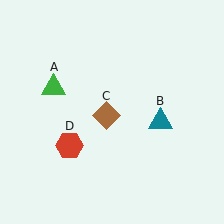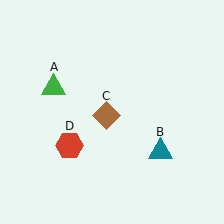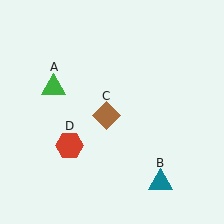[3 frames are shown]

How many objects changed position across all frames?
1 object changed position: teal triangle (object B).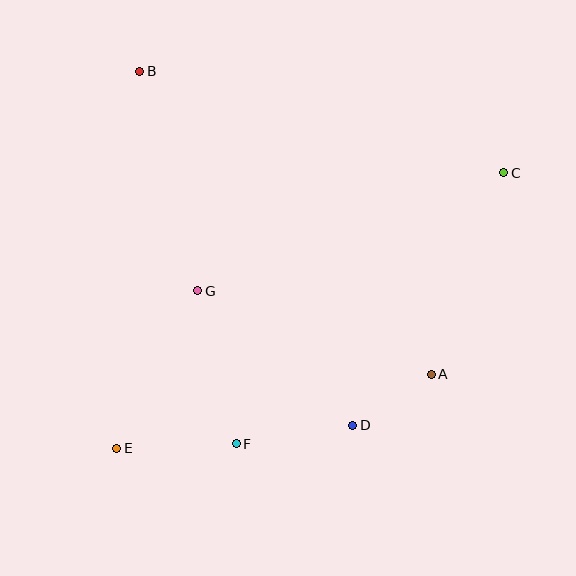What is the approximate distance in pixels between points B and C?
The distance between B and C is approximately 378 pixels.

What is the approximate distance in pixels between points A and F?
The distance between A and F is approximately 207 pixels.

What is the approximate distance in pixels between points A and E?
The distance between A and E is approximately 323 pixels.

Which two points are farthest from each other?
Points C and E are farthest from each other.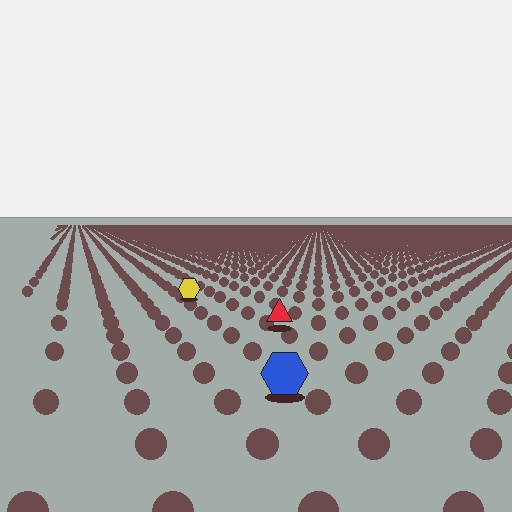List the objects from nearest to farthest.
From nearest to farthest: the blue hexagon, the red triangle, the yellow hexagon.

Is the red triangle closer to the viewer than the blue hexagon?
No. The blue hexagon is closer — you can tell from the texture gradient: the ground texture is coarser near it.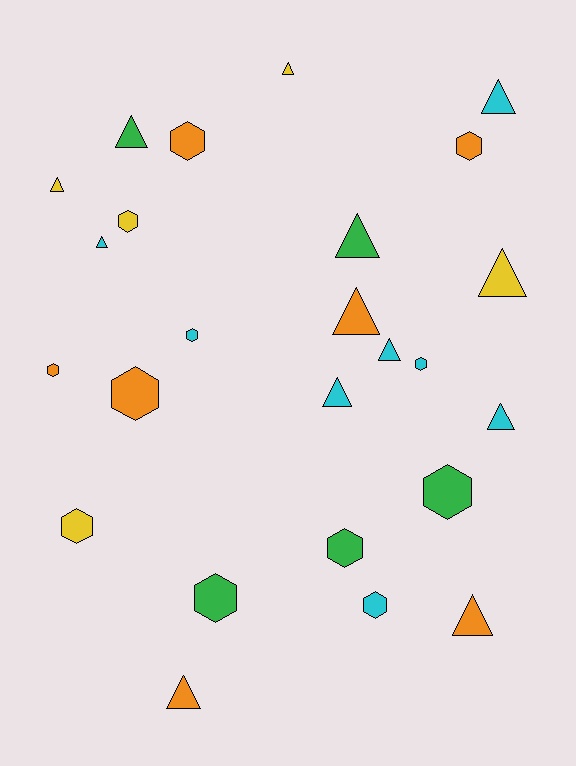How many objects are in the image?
There are 25 objects.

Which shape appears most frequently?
Triangle, with 13 objects.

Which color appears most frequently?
Cyan, with 8 objects.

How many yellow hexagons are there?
There are 2 yellow hexagons.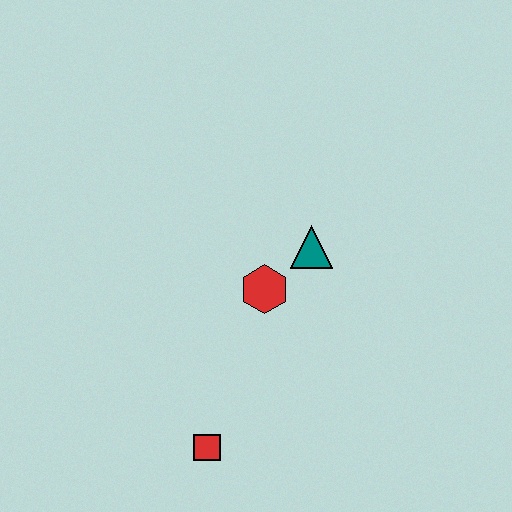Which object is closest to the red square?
The red hexagon is closest to the red square.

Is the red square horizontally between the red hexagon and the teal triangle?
No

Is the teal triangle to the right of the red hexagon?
Yes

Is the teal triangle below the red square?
No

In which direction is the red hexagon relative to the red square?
The red hexagon is above the red square.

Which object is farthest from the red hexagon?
The red square is farthest from the red hexagon.